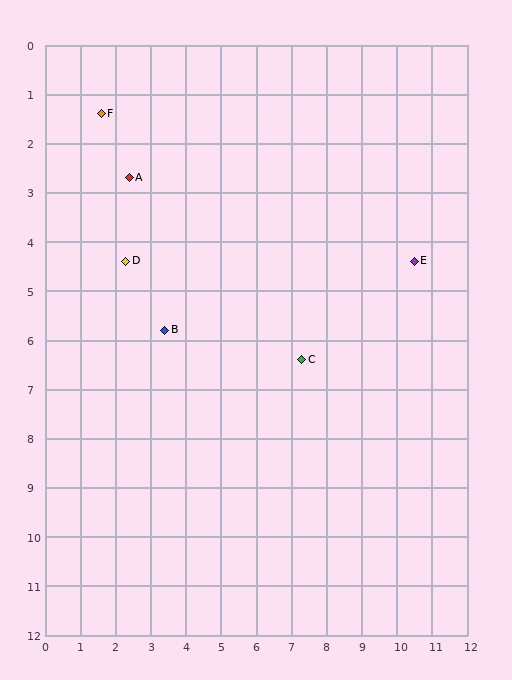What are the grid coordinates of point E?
Point E is at approximately (10.5, 4.4).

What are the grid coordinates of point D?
Point D is at approximately (2.3, 4.4).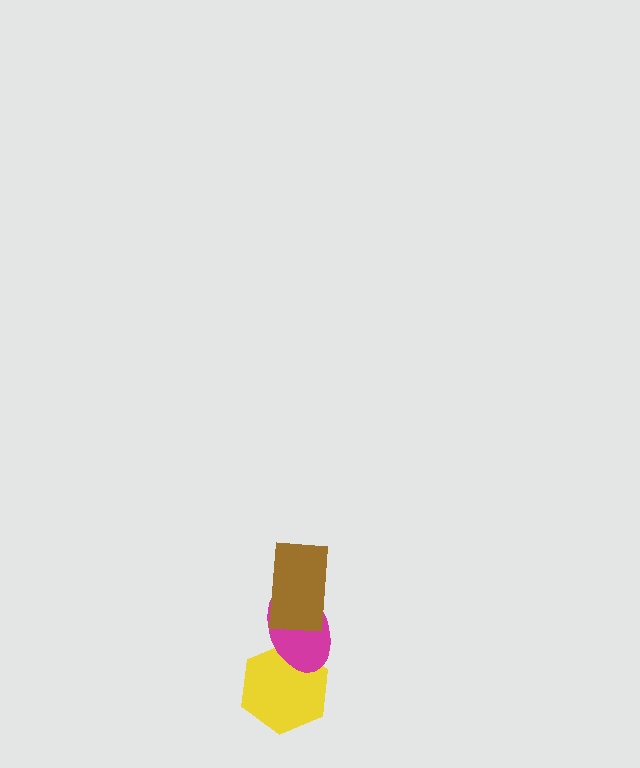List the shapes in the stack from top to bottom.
From top to bottom: the brown rectangle, the magenta ellipse, the yellow hexagon.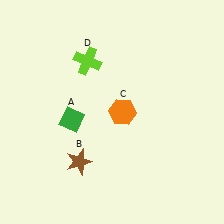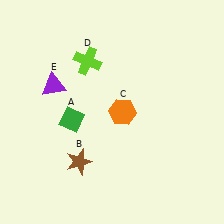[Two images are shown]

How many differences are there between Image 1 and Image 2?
There is 1 difference between the two images.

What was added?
A purple triangle (E) was added in Image 2.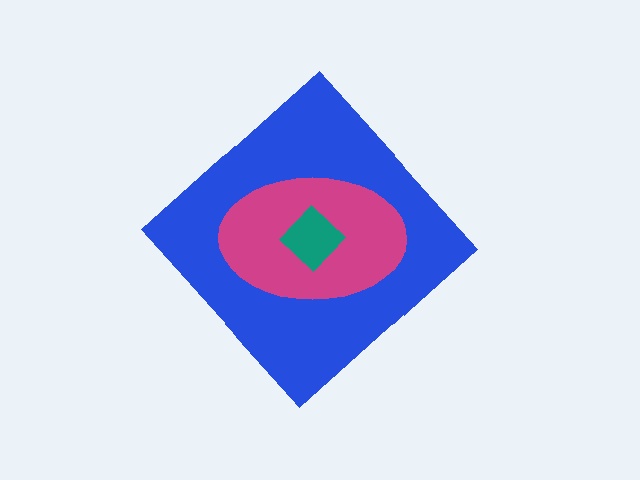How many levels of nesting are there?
3.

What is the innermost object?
The teal diamond.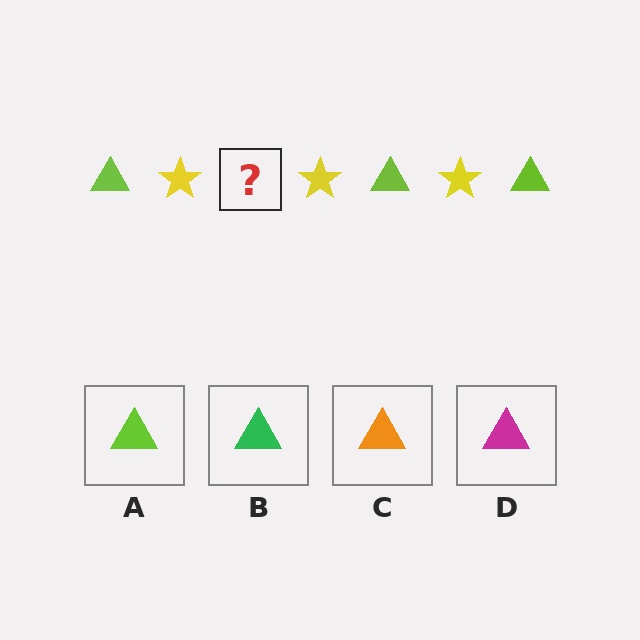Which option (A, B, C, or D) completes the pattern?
A.